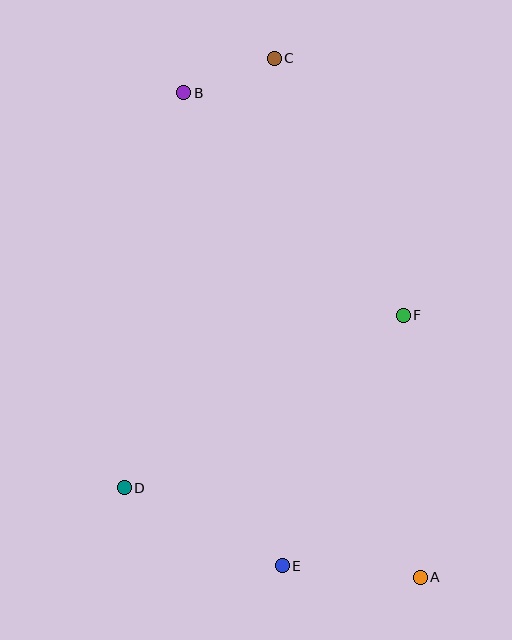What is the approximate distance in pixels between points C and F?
The distance between C and F is approximately 288 pixels.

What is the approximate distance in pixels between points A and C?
The distance between A and C is approximately 539 pixels.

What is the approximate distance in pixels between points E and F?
The distance between E and F is approximately 278 pixels.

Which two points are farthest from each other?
Points A and B are farthest from each other.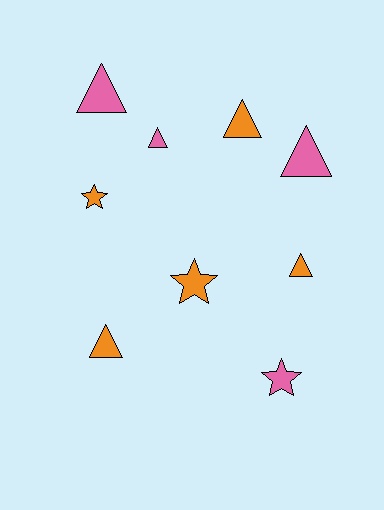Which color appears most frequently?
Orange, with 5 objects.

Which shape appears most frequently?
Triangle, with 6 objects.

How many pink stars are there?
There is 1 pink star.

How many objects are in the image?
There are 9 objects.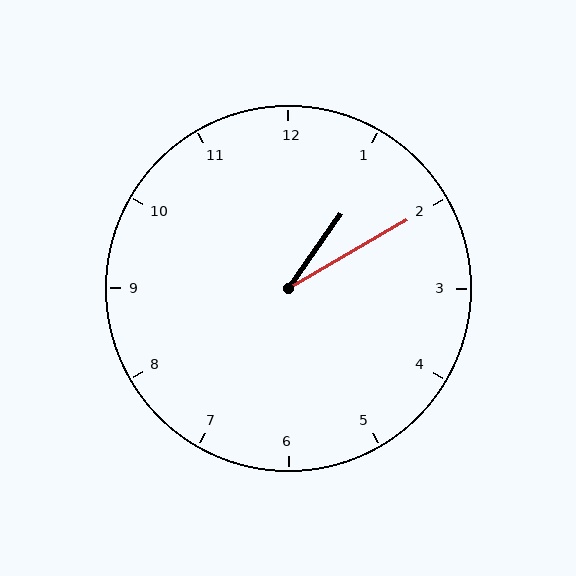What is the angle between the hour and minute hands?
Approximately 25 degrees.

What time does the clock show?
1:10.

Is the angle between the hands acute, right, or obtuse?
It is acute.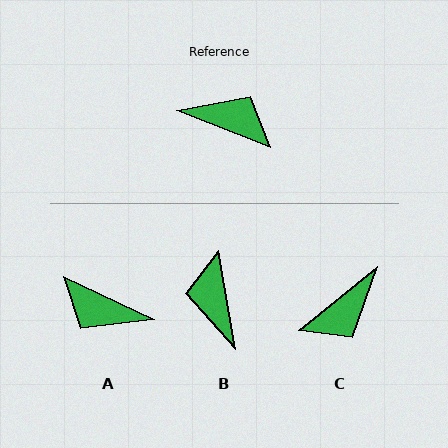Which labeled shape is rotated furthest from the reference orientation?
A, about 176 degrees away.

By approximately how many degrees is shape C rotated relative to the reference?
Approximately 120 degrees clockwise.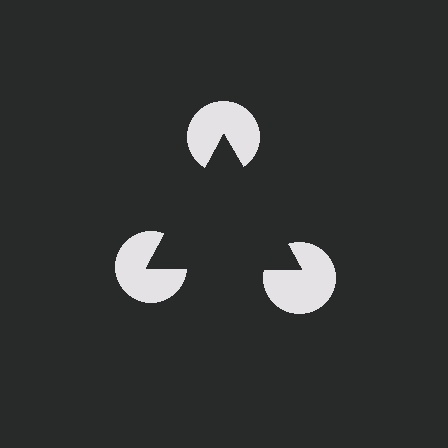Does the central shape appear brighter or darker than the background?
It typically appears slightly darker than the background, even though no actual brightness change is drawn.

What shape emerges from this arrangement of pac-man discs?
An illusory triangle — its edges are inferred from the aligned wedge cuts in the pac-man discs, not physically drawn.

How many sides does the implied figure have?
3 sides.